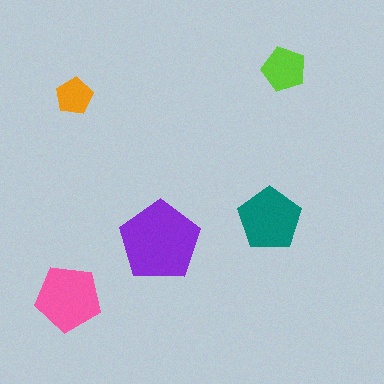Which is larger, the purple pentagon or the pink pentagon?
The purple one.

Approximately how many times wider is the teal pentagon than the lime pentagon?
About 1.5 times wider.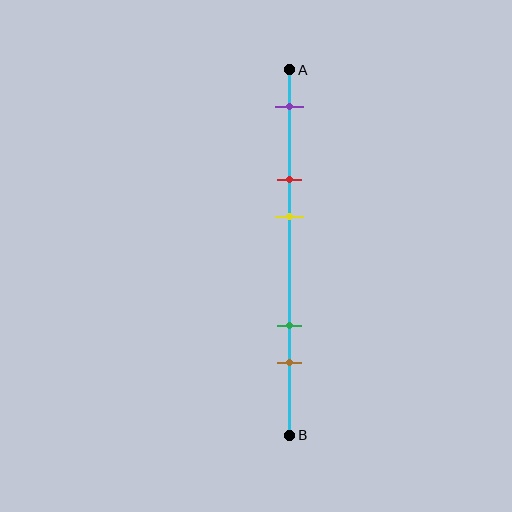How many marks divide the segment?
There are 5 marks dividing the segment.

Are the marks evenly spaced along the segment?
No, the marks are not evenly spaced.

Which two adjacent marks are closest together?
The red and yellow marks are the closest adjacent pair.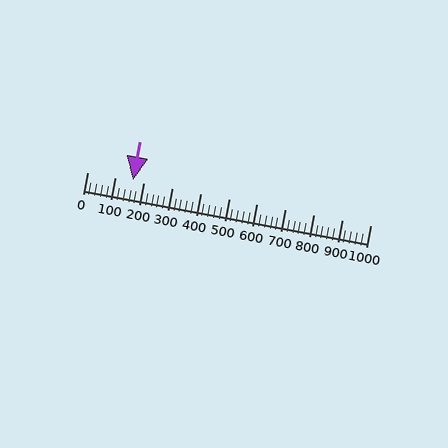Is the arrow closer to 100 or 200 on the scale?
The arrow is closer to 200.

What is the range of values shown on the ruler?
The ruler shows values from 0 to 1000.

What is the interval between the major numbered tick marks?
The major tick marks are spaced 100 units apart.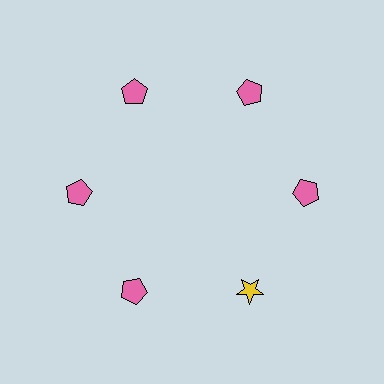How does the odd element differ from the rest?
It differs in both color (yellow instead of pink) and shape (star instead of pentagon).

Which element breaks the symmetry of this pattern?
The yellow star at roughly the 5 o'clock position breaks the symmetry. All other shapes are pink pentagons.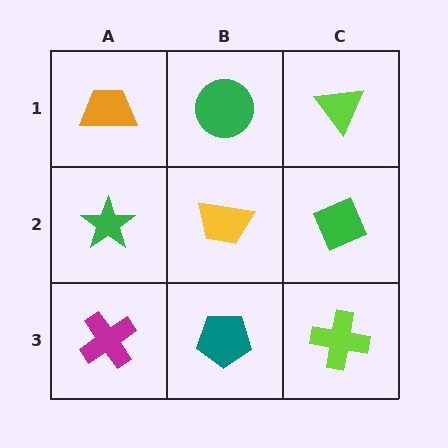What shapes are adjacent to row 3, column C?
A green diamond (row 2, column C), a teal pentagon (row 3, column B).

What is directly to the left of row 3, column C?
A teal pentagon.